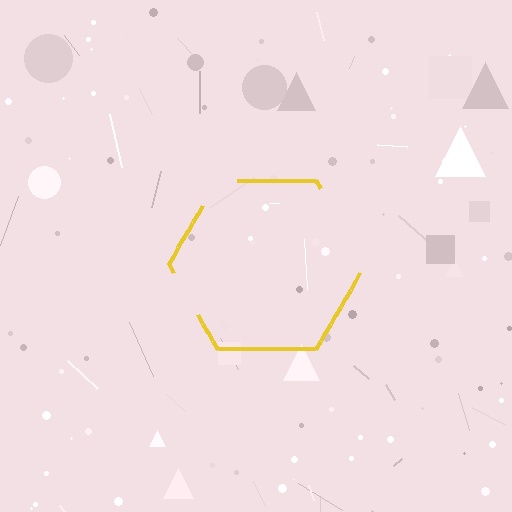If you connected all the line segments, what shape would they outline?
They would outline a hexagon.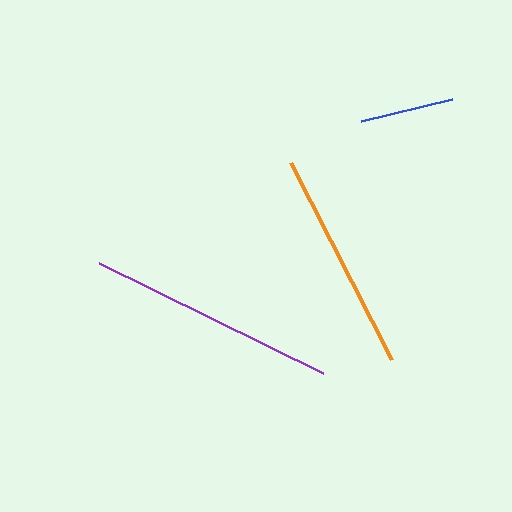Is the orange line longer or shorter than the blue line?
The orange line is longer than the blue line.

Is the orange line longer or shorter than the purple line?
The purple line is longer than the orange line.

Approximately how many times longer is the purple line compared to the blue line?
The purple line is approximately 2.6 times the length of the blue line.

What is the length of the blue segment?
The blue segment is approximately 94 pixels long.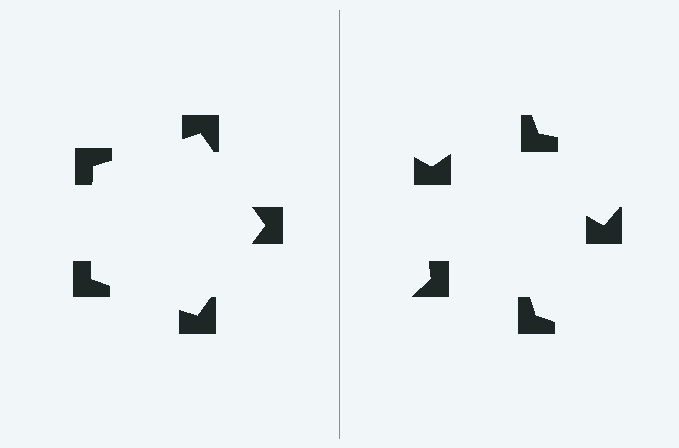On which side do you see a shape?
An illusory pentagon appears on the left side. On the right side the wedge cuts are rotated, so no coherent shape forms.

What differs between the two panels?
The notched squares are positioned identically on both sides; only the wedge orientations differ. On the left they align to a pentagon; on the right they are misaligned.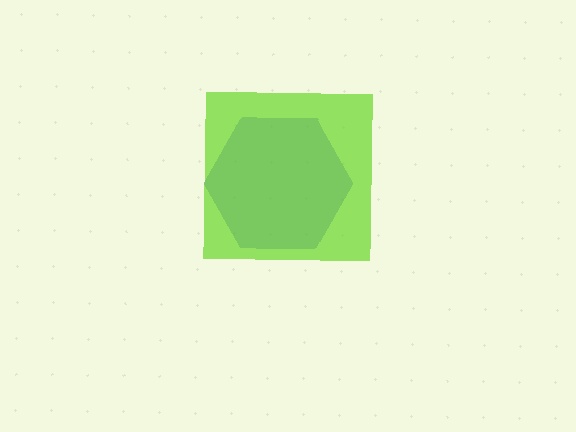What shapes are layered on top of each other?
The layered shapes are: a blue hexagon, a lime square.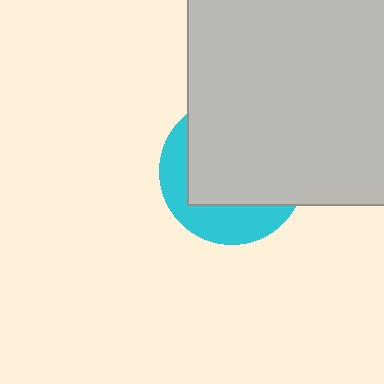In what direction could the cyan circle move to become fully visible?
The cyan circle could move toward the lower-left. That would shift it out from behind the light gray square entirely.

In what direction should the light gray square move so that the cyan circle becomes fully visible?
The light gray square should move toward the upper-right. That is the shortest direction to clear the overlap and leave the cyan circle fully visible.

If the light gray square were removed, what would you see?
You would see the complete cyan circle.